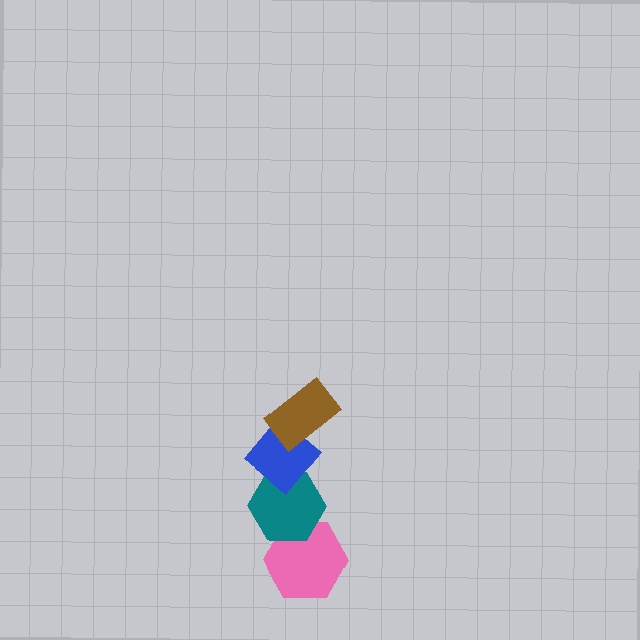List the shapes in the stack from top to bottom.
From top to bottom: the brown rectangle, the blue diamond, the teal hexagon, the pink hexagon.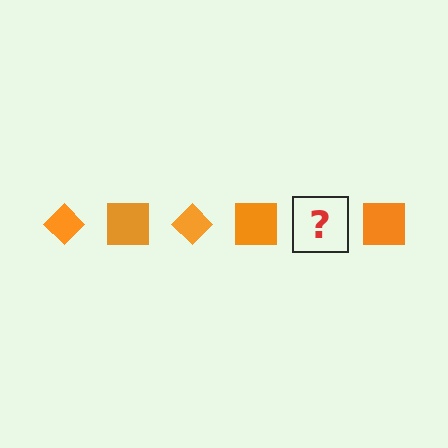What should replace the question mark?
The question mark should be replaced with an orange diamond.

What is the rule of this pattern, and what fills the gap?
The rule is that the pattern cycles through diamond, square shapes in orange. The gap should be filled with an orange diamond.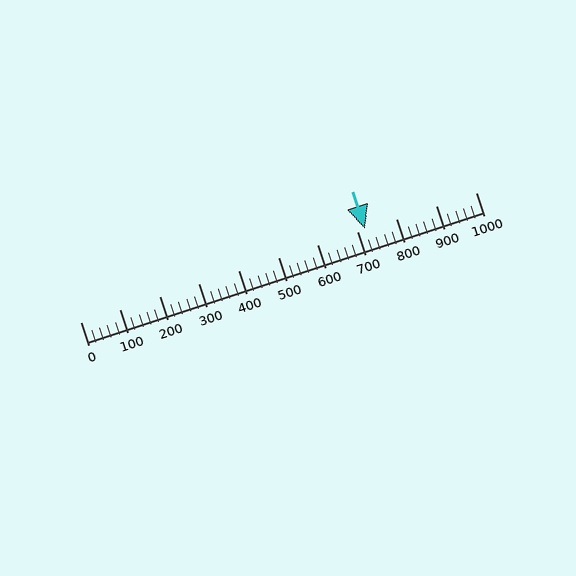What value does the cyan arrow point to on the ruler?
The cyan arrow points to approximately 719.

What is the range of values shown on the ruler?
The ruler shows values from 0 to 1000.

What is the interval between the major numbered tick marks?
The major tick marks are spaced 100 units apart.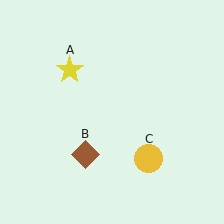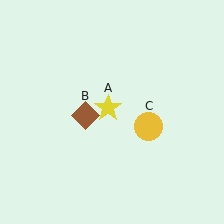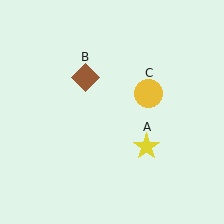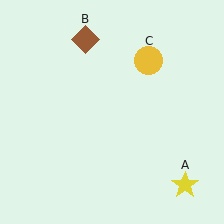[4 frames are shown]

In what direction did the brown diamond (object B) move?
The brown diamond (object B) moved up.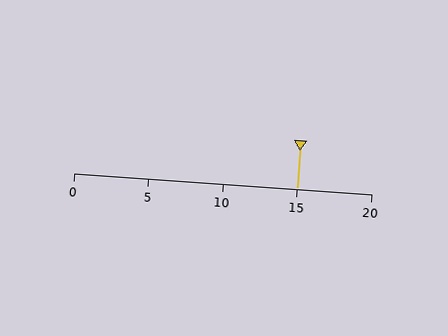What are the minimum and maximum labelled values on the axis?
The axis runs from 0 to 20.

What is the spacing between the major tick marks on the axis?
The major ticks are spaced 5 apart.